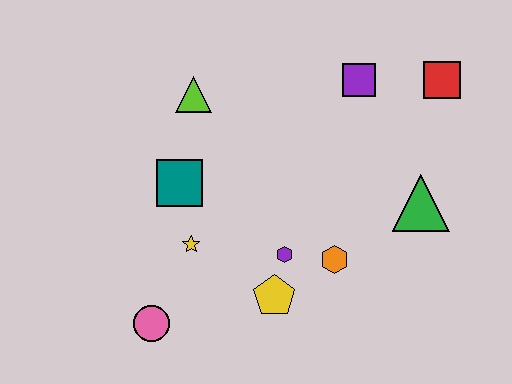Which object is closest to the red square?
The purple square is closest to the red square.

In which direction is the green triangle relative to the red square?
The green triangle is below the red square.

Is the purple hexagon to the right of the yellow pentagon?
Yes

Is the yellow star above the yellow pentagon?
Yes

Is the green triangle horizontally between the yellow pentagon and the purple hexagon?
No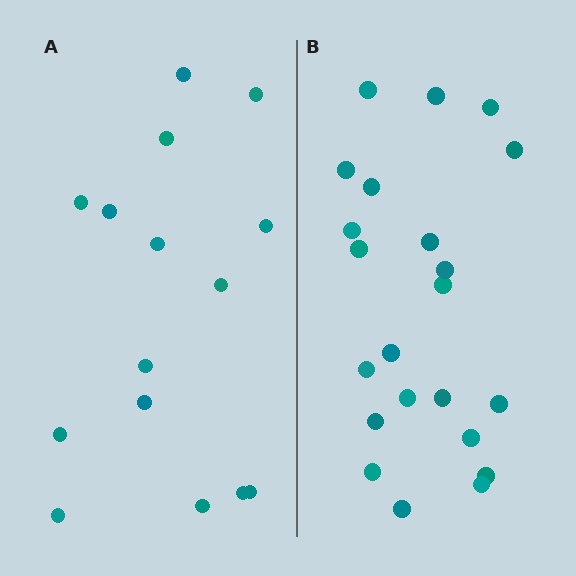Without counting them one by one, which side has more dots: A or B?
Region B (the right region) has more dots.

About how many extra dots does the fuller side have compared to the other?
Region B has roughly 8 or so more dots than region A.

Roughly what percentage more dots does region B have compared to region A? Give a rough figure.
About 45% more.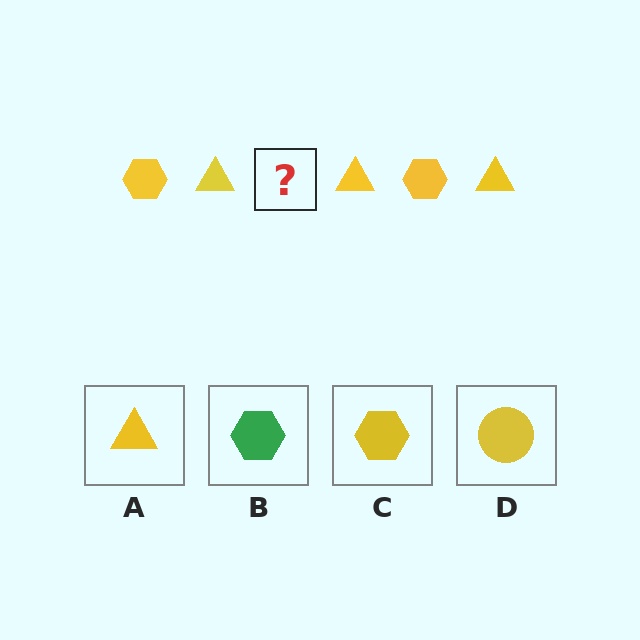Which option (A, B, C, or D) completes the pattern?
C.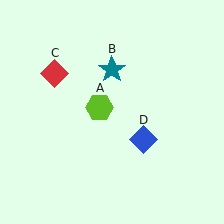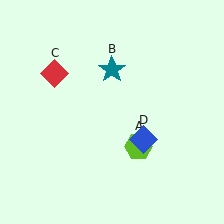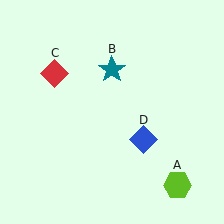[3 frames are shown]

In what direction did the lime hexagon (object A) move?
The lime hexagon (object A) moved down and to the right.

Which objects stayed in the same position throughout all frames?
Teal star (object B) and red diamond (object C) and blue diamond (object D) remained stationary.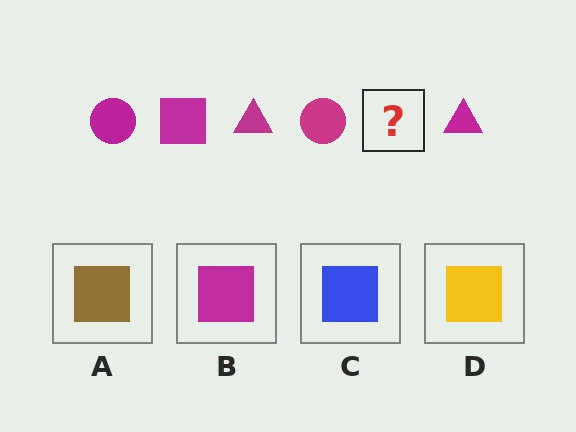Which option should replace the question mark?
Option B.